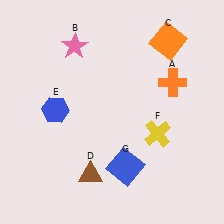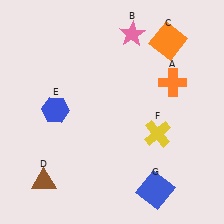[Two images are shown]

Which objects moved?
The objects that moved are: the pink star (B), the brown triangle (D), the blue square (G).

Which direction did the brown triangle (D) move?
The brown triangle (D) moved left.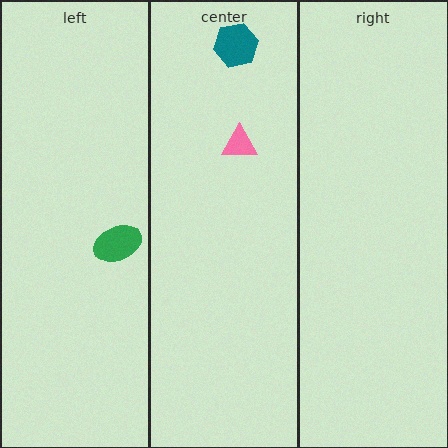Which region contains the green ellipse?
The left region.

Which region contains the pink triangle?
The center region.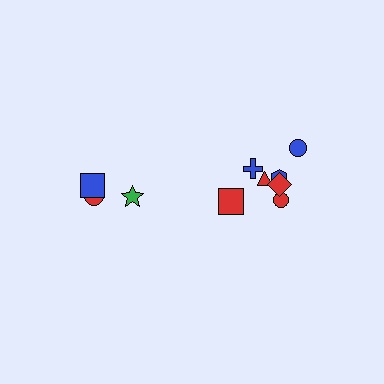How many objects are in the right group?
There are 7 objects.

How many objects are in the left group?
There are 3 objects.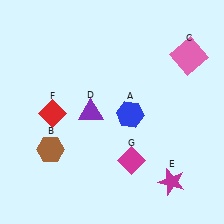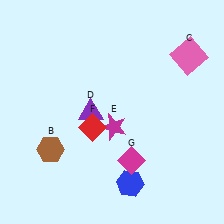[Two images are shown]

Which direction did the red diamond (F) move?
The red diamond (F) moved right.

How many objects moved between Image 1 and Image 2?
3 objects moved between the two images.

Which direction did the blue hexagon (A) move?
The blue hexagon (A) moved down.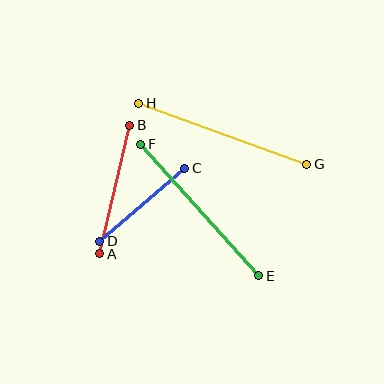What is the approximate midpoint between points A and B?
The midpoint is at approximately (115, 190) pixels.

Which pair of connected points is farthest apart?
Points G and H are farthest apart.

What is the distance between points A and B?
The distance is approximately 132 pixels.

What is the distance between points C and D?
The distance is approximately 112 pixels.